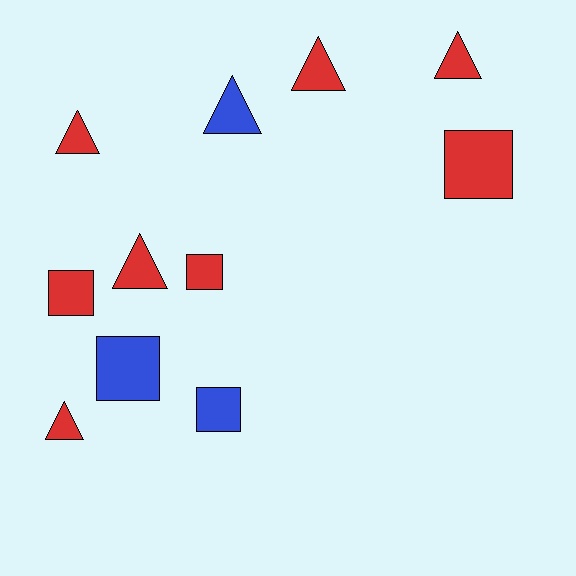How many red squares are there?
There are 3 red squares.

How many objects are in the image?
There are 11 objects.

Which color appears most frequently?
Red, with 8 objects.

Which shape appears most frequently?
Triangle, with 6 objects.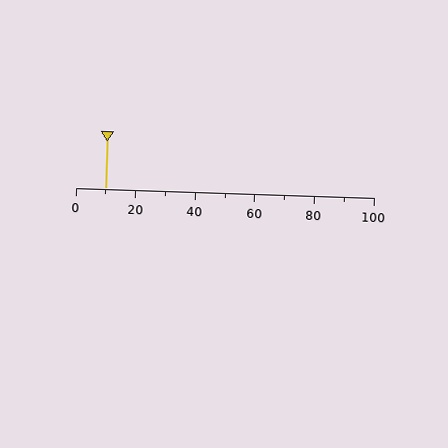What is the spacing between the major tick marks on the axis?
The major ticks are spaced 20 apart.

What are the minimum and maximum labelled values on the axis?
The axis runs from 0 to 100.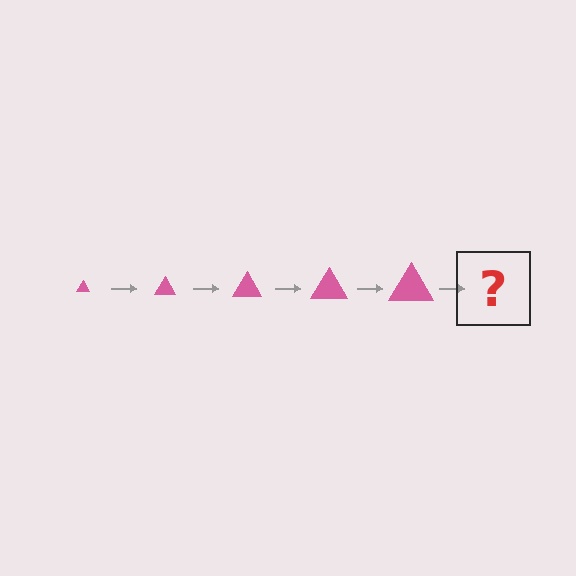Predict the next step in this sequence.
The next step is a pink triangle, larger than the previous one.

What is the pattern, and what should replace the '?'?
The pattern is that the triangle gets progressively larger each step. The '?' should be a pink triangle, larger than the previous one.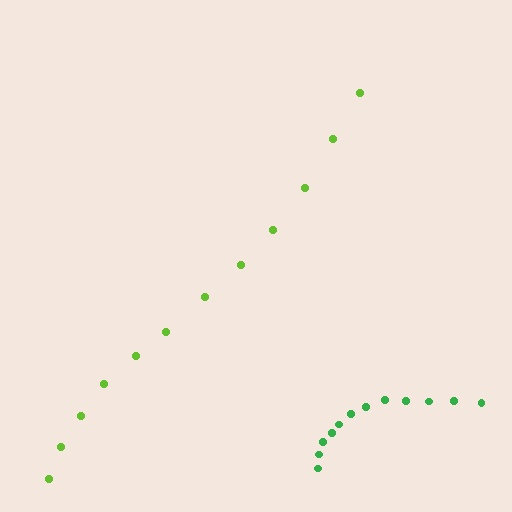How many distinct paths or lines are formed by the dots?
There are 2 distinct paths.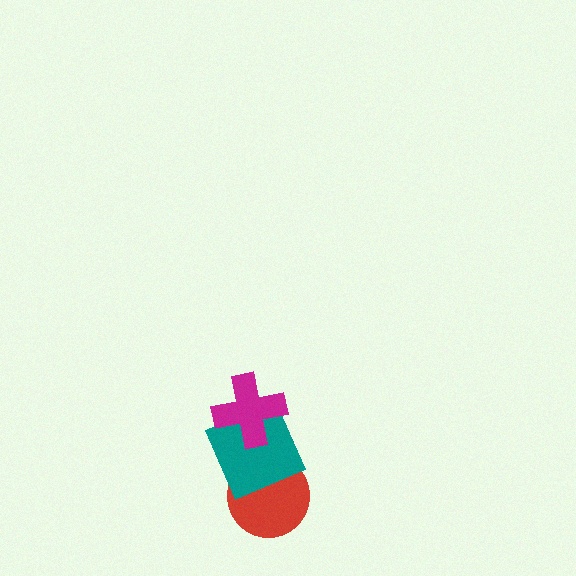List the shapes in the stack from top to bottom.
From top to bottom: the magenta cross, the teal square, the red circle.